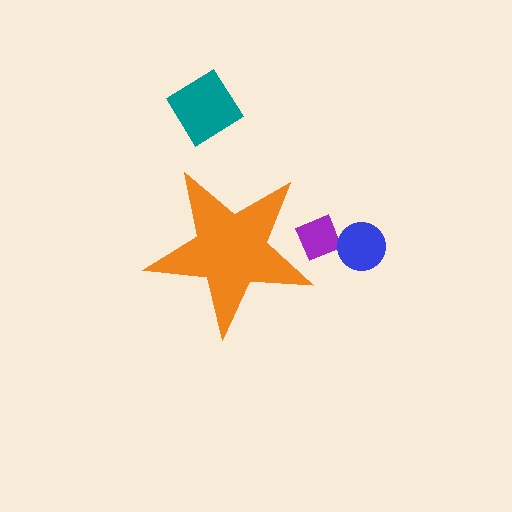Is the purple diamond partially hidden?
Yes, the purple diamond is partially hidden behind the orange star.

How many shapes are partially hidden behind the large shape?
1 shape is partially hidden.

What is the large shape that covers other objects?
An orange star.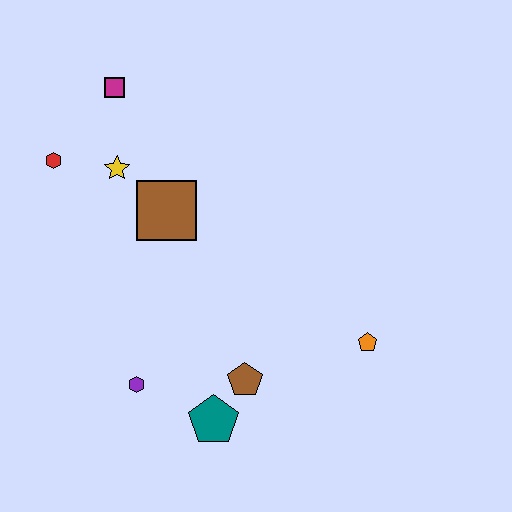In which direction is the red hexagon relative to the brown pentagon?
The red hexagon is above the brown pentagon.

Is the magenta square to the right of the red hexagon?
Yes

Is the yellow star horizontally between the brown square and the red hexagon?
Yes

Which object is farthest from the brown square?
The orange pentagon is farthest from the brown square.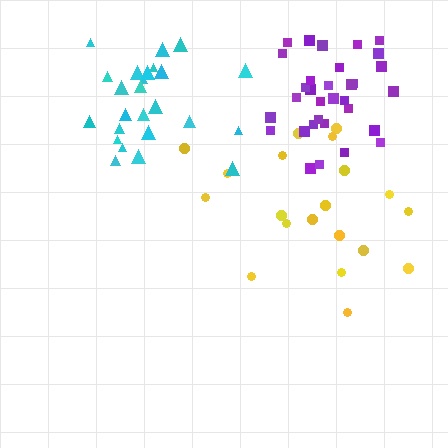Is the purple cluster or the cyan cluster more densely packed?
Purple.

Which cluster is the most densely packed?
Purple.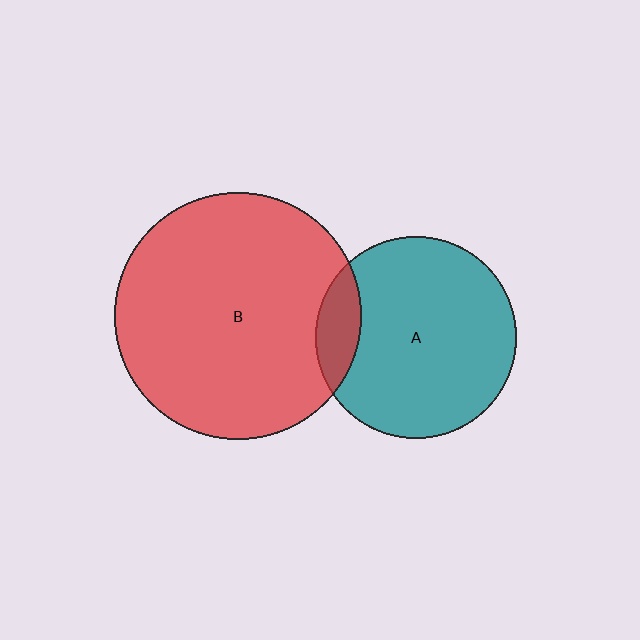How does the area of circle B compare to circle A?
Approximately 1.5 times.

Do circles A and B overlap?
Yes.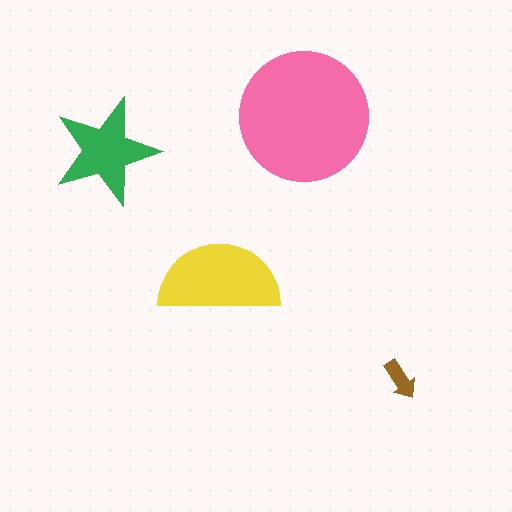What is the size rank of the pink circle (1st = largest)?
1st.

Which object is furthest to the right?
The brown arrow is rightmost.